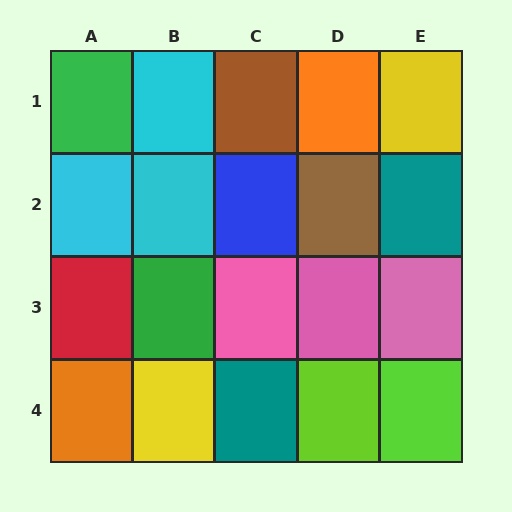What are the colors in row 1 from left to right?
Green, cyan, brown, orange, yellow.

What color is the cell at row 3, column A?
Red.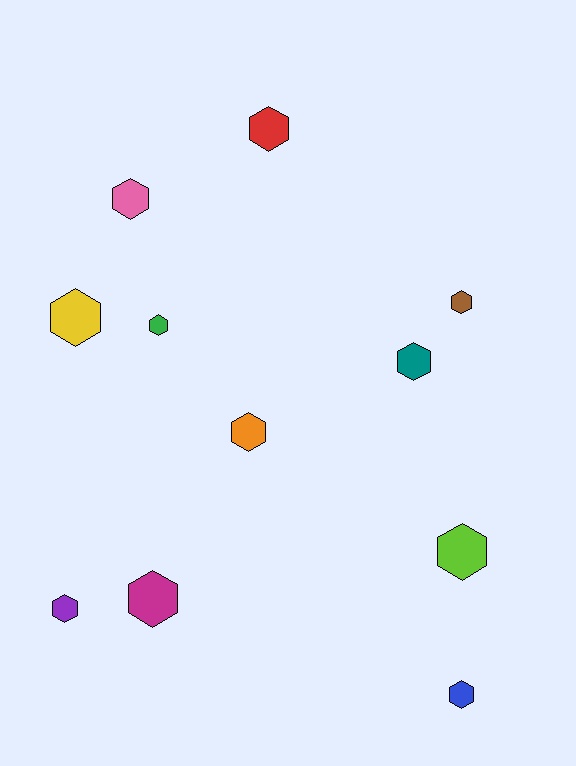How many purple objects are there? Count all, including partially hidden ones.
There is 1 purple object.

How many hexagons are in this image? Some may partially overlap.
There are 11 hexagons.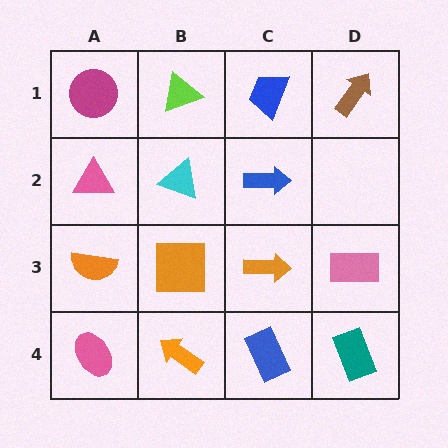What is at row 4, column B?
An orange arrow.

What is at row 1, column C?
A blue trapezoid.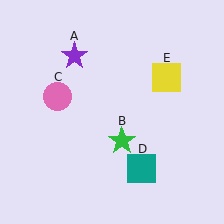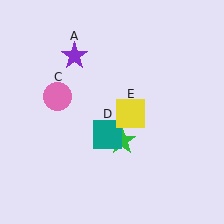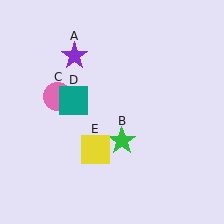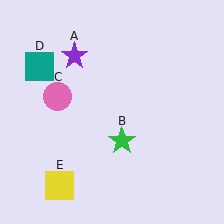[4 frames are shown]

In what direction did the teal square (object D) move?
The teal square (object D) moved up and to the left.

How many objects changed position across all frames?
2 objects changed position: teal square (object D), yellow square (object E).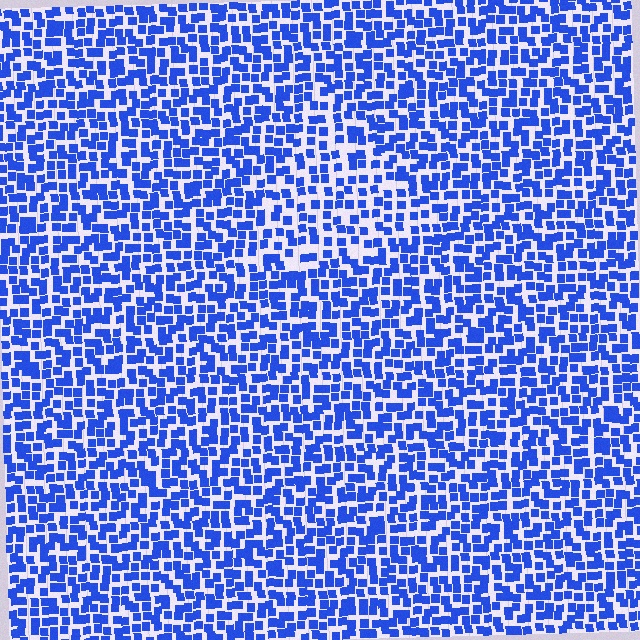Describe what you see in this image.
The image contains small blue elements arranged at two different densities. A triangle-shaped region is visible where the elements are less densely packed than the surrounding area.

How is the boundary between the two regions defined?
The boundary is defined by a change in element density (approximately 1.5x ratio). All elements are the same color, size, and shape.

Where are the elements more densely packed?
The elements are more densely packed outside the triangle boundary.